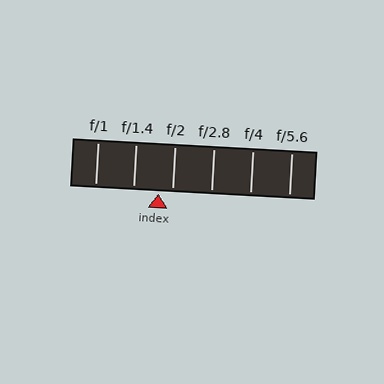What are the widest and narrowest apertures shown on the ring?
The widest aperture shown is f/1 and the narrowest is f/5.6.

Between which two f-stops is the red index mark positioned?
The index mark is between f/1.4 and f/2.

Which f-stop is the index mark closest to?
The index mark is closest to f/2.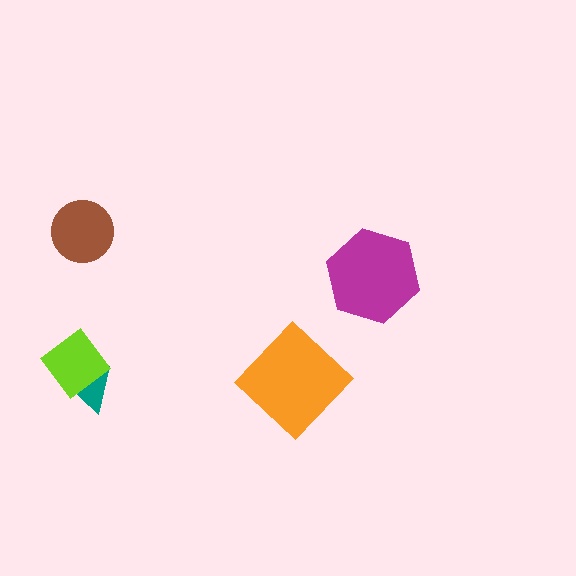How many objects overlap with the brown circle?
0 objects overlap with the brown circle.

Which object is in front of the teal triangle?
The lime diamond is in front of the teal triangle.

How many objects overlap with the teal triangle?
1 object overlaps with the teal triangle.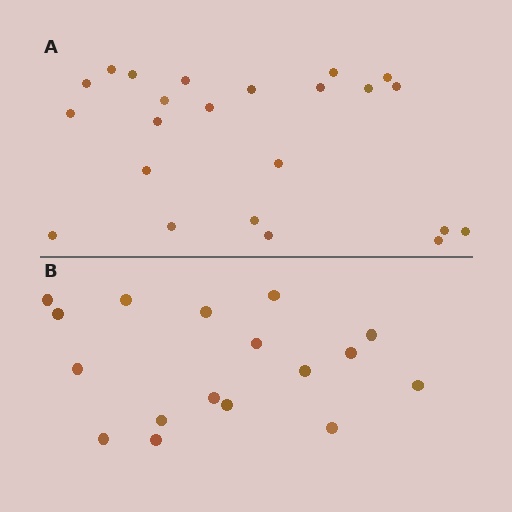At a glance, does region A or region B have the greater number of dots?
Region A (the top region) has more dots.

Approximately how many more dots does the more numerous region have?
Region A has about 6 more dots than region B.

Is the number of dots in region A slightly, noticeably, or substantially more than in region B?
Region A has noticeably more, but not dramatically so. The ratio is roughly 1.4 to 1.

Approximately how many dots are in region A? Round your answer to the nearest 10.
About 20 dots. (The exact count is 23, which rounds to 20.)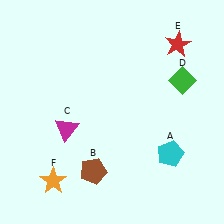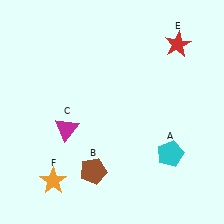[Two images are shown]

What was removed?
The green diamond (D) was removed in Image 2.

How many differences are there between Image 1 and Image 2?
There is 1 difference between the two images.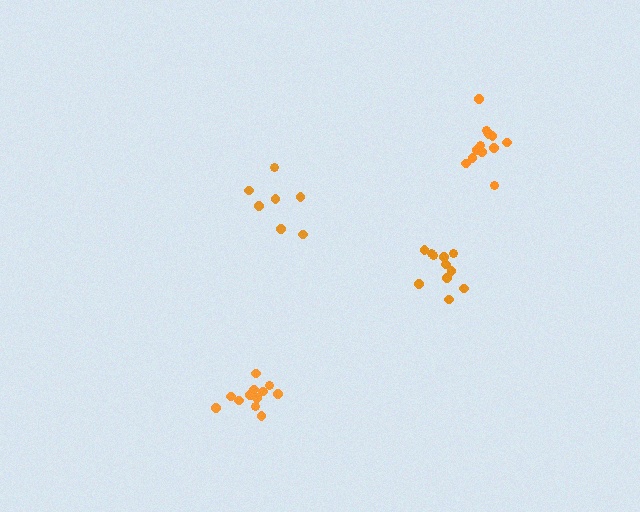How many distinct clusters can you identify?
There are 4 distinct clusters.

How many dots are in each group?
Group 1: 11 dots, Group 2: 12 dots, Group 3: 12 dots, Group 4: 7 dots (42 total).